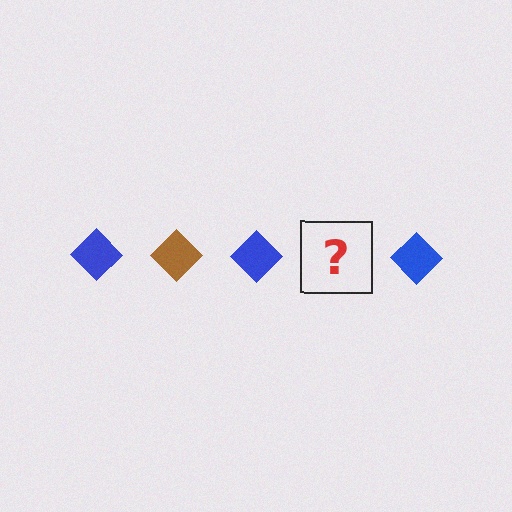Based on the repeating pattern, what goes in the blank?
The blank should be a brown diamond.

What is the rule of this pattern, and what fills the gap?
The rule is that the pattern cycles through blue, brown diamonds. The gap should be filled with a brown diamond.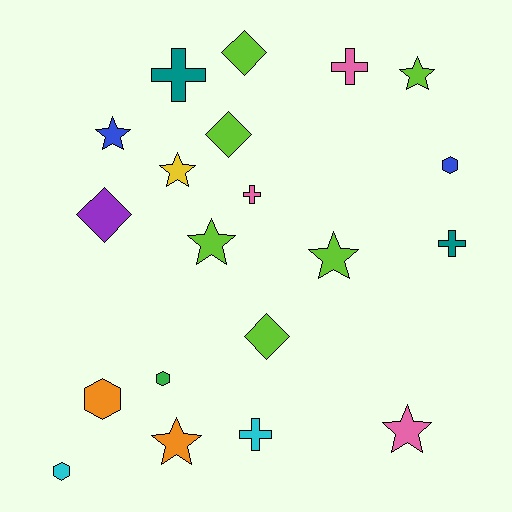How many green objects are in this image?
There is 1 green object.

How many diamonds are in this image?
There are 4 diamonds.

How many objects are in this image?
There are 20 objects.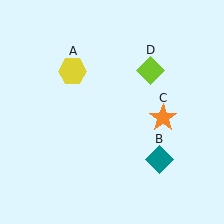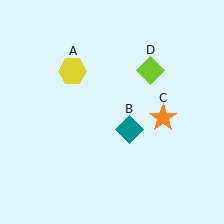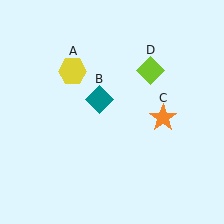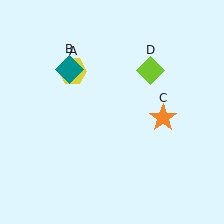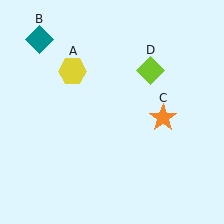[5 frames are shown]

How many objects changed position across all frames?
1 object changed position: teal diamond (object B).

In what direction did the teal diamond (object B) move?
The teal diamond (object B) moved up and to the left.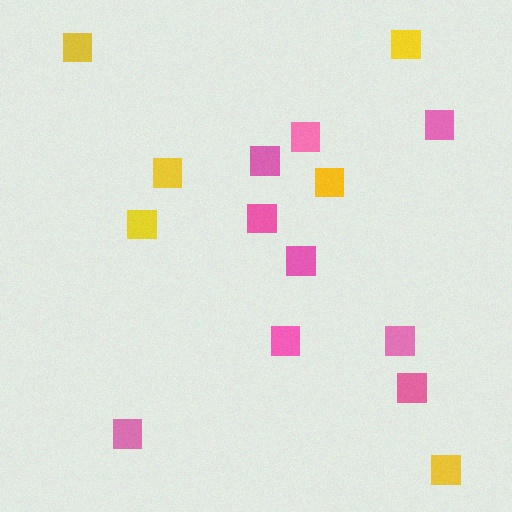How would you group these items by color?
There are 2 groups: one group of pink squares (9) and one group of yellow squares (6).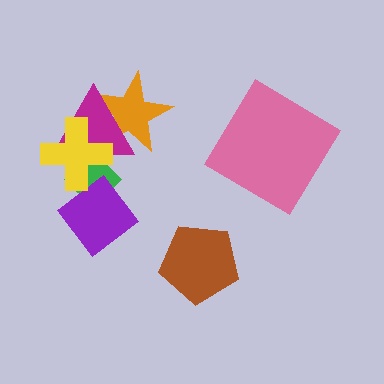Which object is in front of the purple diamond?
The yellow cross is in front of the purple diamond.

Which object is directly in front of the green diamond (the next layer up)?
The purple diamond is directly in front of the green diamond.